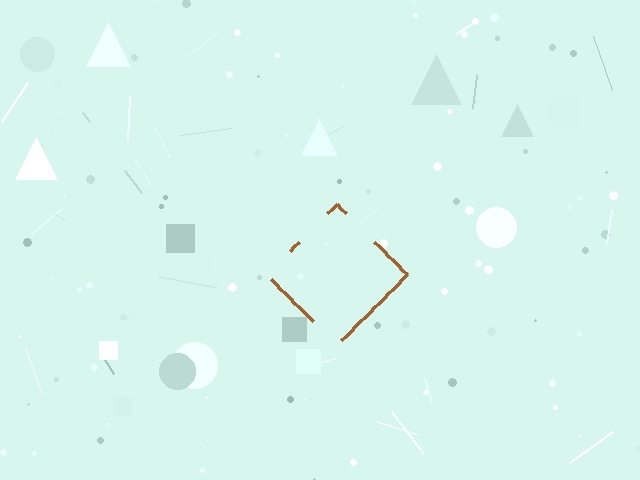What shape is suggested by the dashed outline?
The dashed outline suggests a diamond.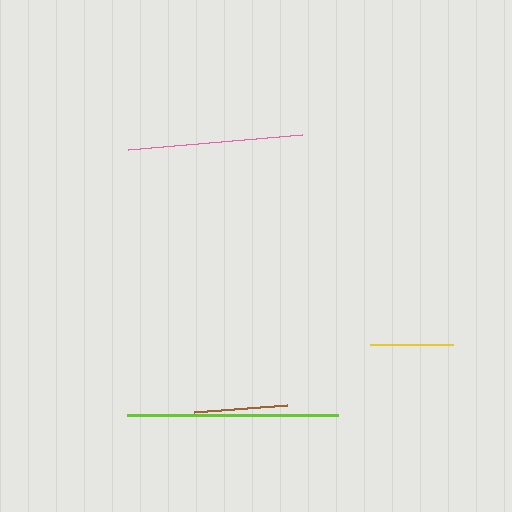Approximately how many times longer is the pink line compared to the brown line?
The pink line is approximately 1.9 times the length of the brown line.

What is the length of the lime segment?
The lime segment is approximately 212 pixels long.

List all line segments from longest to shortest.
From longest to shortest: lime, pink, brown, yellow.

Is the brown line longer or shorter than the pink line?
The pink line is longer than the brown line.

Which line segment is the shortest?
The yellow line is the shortest at approximately 83 pixels.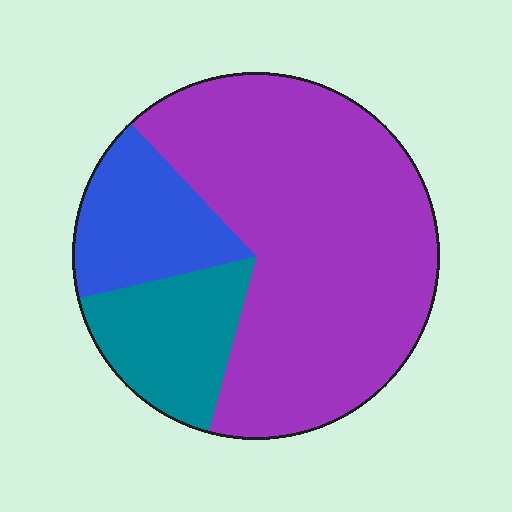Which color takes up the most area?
Purple, at roughly 65%.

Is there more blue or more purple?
Purple.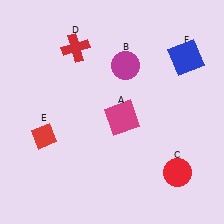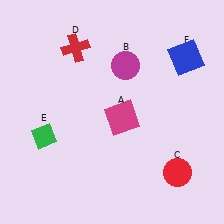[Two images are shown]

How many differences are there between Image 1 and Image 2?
There is 1 difference between the two images.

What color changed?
The diamond (E) changed from red in Image 1 to green in Image 2.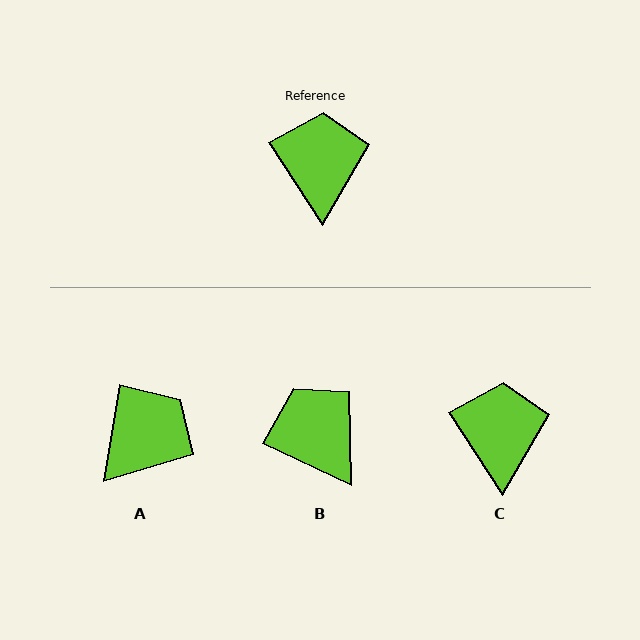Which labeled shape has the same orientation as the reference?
C.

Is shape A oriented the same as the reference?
No, it is off by about 43 degrees.